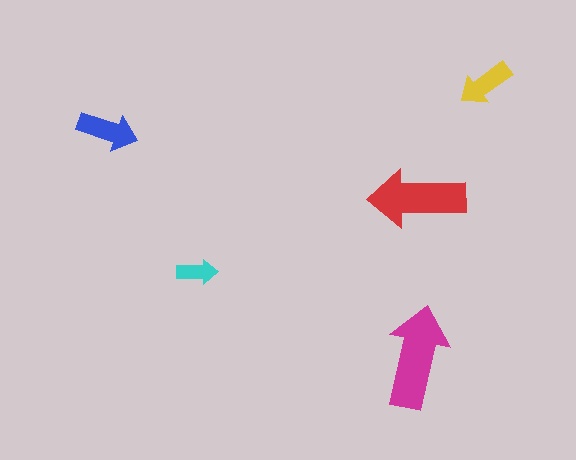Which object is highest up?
The yellow arrow is topmost.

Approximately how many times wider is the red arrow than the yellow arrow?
About 1.5 times wider.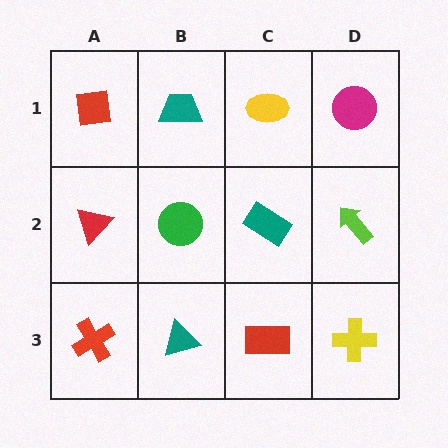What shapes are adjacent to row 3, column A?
A red triangle (row 2, column A), a teal triangle (row 3, column B).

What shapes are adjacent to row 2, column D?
A magenta circle (row 1, column D), a yellow cross (row 3, column D), a teal rectangle (row 2, column C).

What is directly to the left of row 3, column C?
A teal triangle.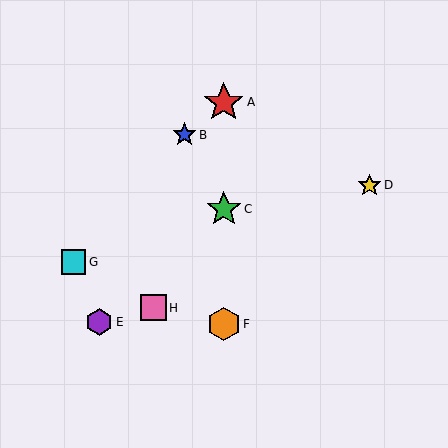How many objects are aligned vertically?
3 objects (A, C, F) are aligned vertically.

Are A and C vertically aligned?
Yes, both are at x≈224.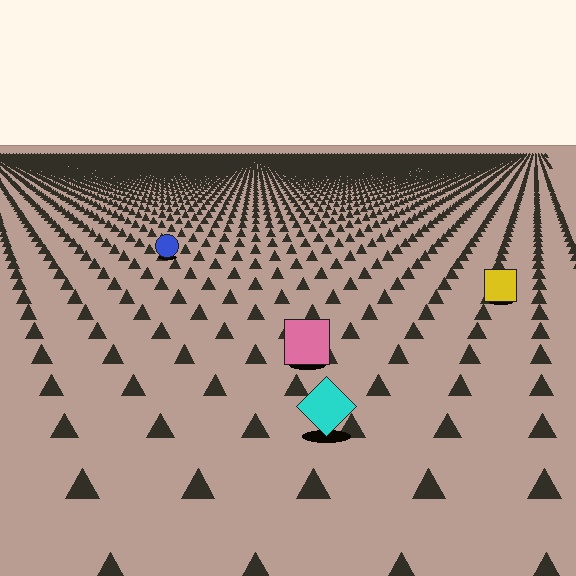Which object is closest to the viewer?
The cyan diamond is closest. The texture marks near it are larger and more spread out.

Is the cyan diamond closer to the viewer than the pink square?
Yes. The cyan diamond is closer — you can tell from the texture gradient: the ground texture is coarser near it.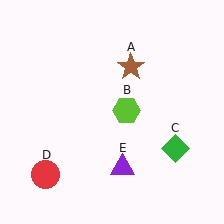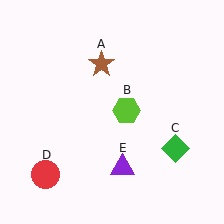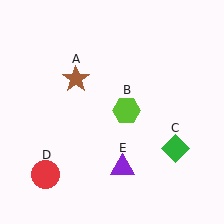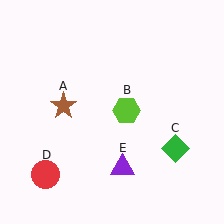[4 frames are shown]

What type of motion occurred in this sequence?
The brown star (object A) rotated counterclockwise around the center of the scene.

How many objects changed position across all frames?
1 object changed position: brown star (object A).